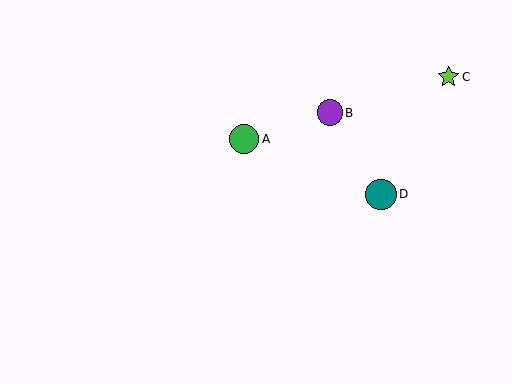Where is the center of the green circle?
The center of the green circle is at (244, 139).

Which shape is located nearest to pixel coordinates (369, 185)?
The teal circle (labeled D) at (381, 194) is nearest to that location.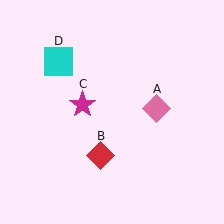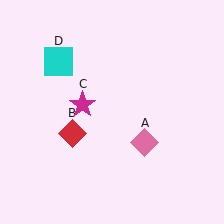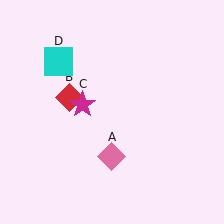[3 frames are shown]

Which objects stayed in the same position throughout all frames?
Magenta star (object C) and cyan square (object D) remained stationary.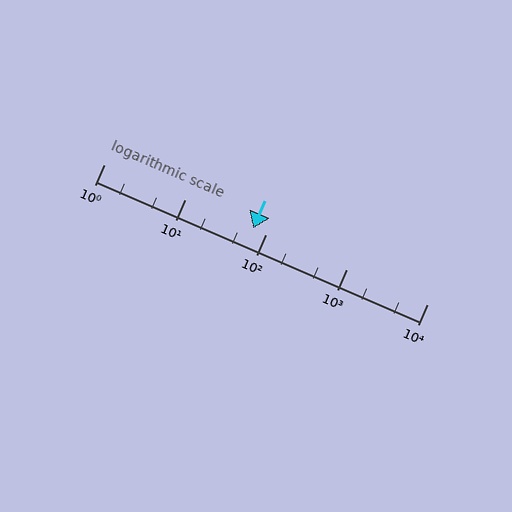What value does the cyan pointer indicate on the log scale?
The pointer indicates approximately 70.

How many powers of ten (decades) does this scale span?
The scale spans 4 decades, from 1 to 10000.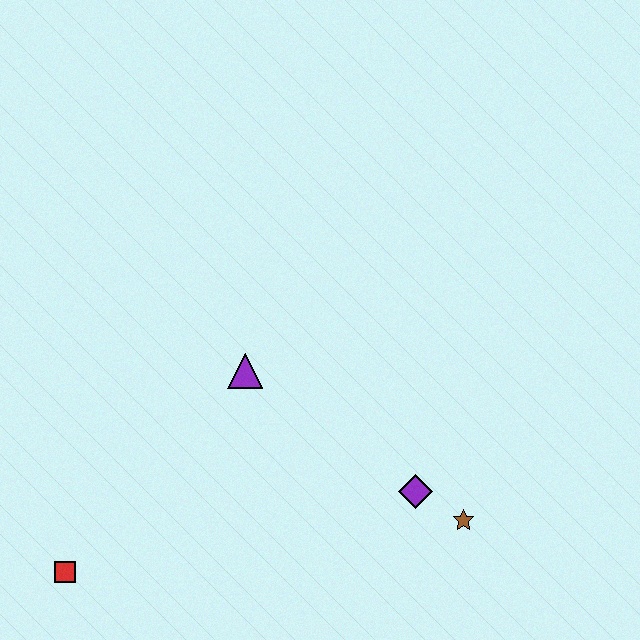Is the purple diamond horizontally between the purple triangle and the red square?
No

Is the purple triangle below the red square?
No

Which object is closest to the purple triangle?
The purple diamond is closest to the purple triangle.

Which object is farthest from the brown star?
The red square is farthest from the brown star.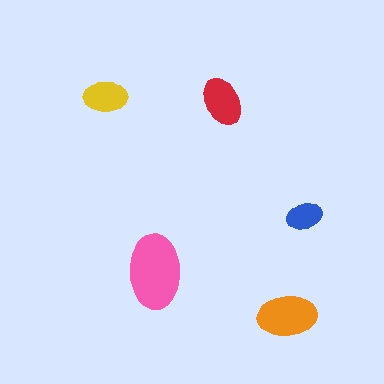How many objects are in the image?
There are 5 objects in the image.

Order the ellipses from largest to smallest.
the pink one, the orange one, the red one, the yellow one, the blue one.